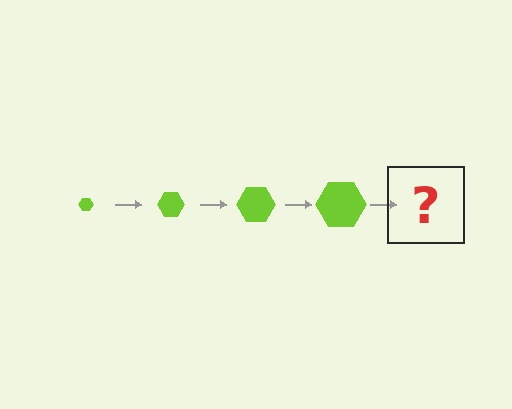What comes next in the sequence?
The next element should be a lime hexagon, larger than the previous one.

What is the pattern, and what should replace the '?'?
The pattern is that the hexagon gets progressively larger each step. The '?' should be a lime hexagon, larger than the previous one.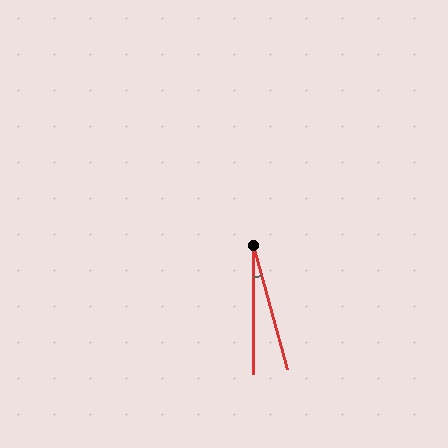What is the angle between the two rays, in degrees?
Approximately 15 degrees.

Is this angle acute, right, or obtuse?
It is acute.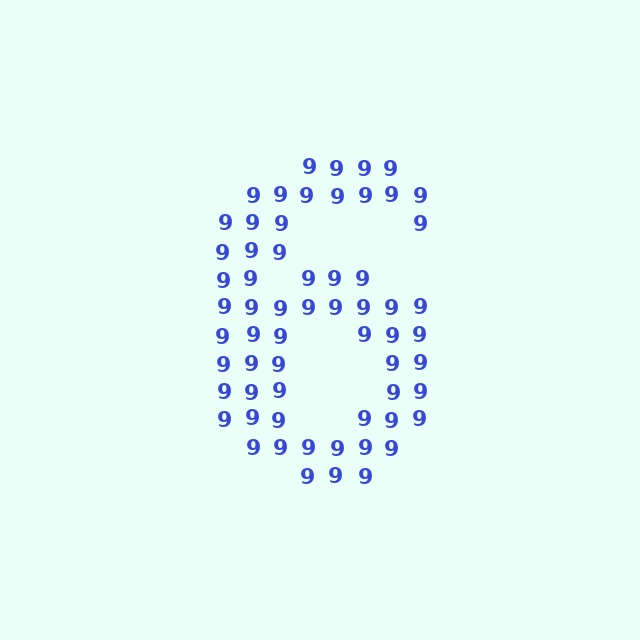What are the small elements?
The small elements are digit 9's.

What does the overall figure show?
The overall figure shows the digit 6.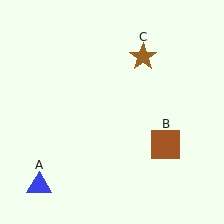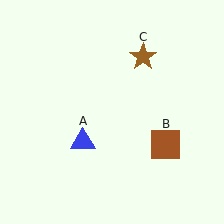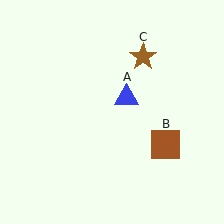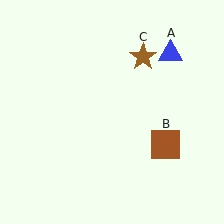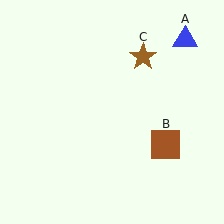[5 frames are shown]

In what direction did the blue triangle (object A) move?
The blue triangle (object A) moved up and to the right.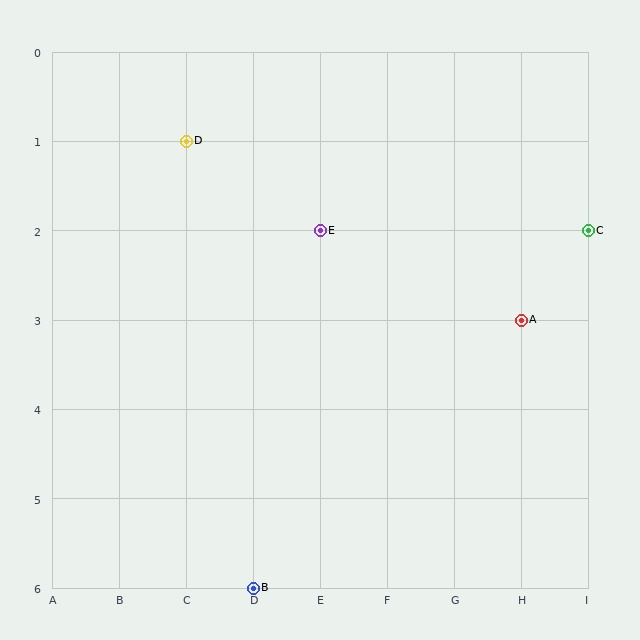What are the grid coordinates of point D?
Point D is at grid coordinates (C, 1).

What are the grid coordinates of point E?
Point E is at grid coordinates (E, 2).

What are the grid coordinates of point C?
Point C is at grid coordinates (I, 2).